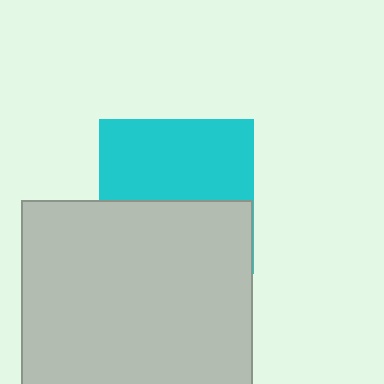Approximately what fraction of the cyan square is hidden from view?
Roughly 48% of the cyan square is hidden behind the light gray square.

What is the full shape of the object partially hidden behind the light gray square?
The partially hidden object is a cyan square.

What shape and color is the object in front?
The object in front is a light gray square.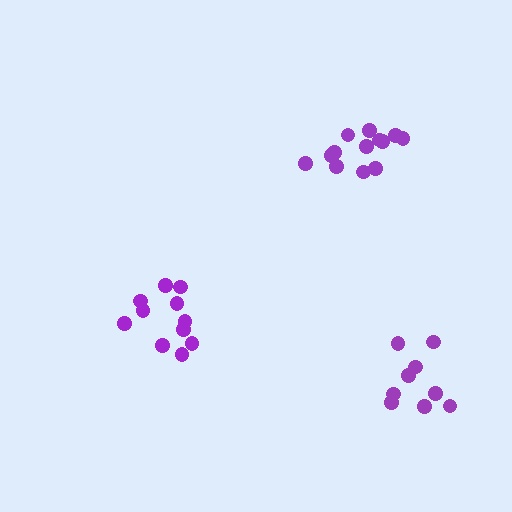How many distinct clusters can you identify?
There are 3 distinct clusters.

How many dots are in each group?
Group 1: 11 dots, Group 2: 13 dots, Group 3: 10 dots (34 total).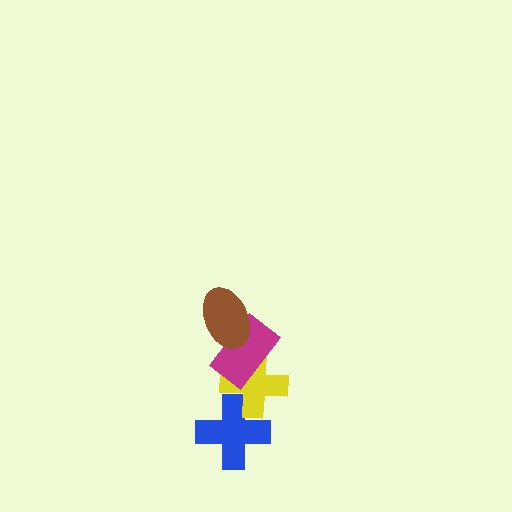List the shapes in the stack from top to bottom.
From top to bottom: the brown ellipse, the magenta rectangle, the yellow cross, the blue cross.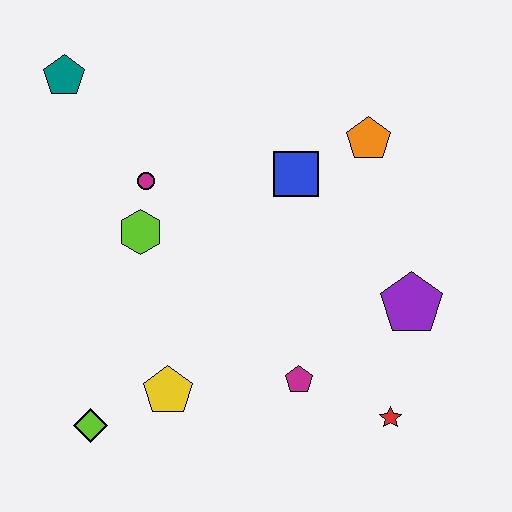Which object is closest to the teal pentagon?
The magenta circle is closest to the teal pentagon.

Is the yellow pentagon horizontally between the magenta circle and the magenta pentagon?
Yes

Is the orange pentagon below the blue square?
No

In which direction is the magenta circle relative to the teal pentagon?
The magenta circle is below the teal pentagon.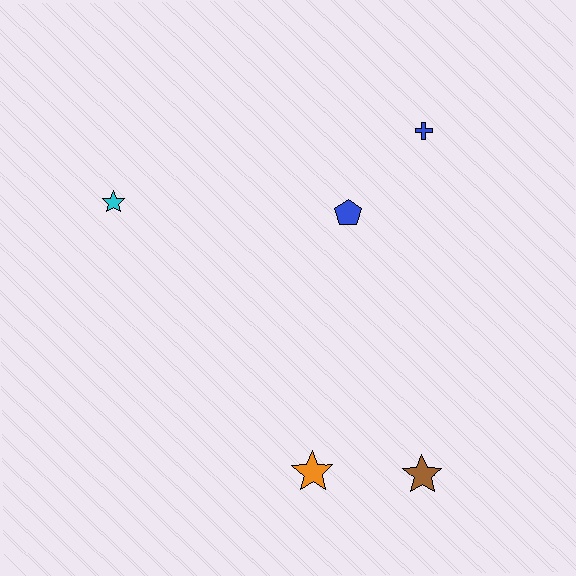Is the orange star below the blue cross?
Yes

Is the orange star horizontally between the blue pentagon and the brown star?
No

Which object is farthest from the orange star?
The blue cross is farthest from the orange star.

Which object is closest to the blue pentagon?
The blue cross is closest to the blue pentagon.